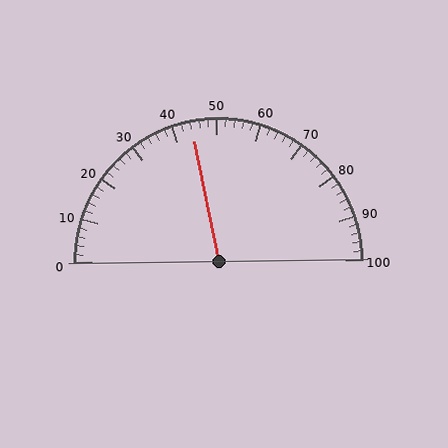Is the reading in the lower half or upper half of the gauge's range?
The reading is in the lower half of the range (0 to 100).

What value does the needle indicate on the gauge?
The needle indicates approximately 44.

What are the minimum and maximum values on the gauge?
The gauge ranges from 0 to 100.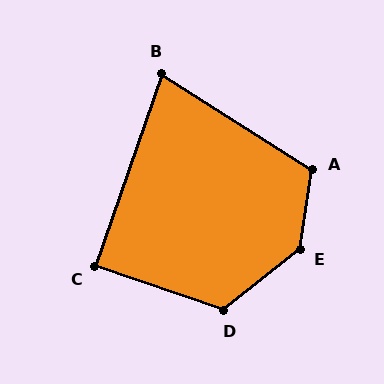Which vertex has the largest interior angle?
E, at approximately 137 degrees.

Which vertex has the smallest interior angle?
B, at approximately 77 degrees.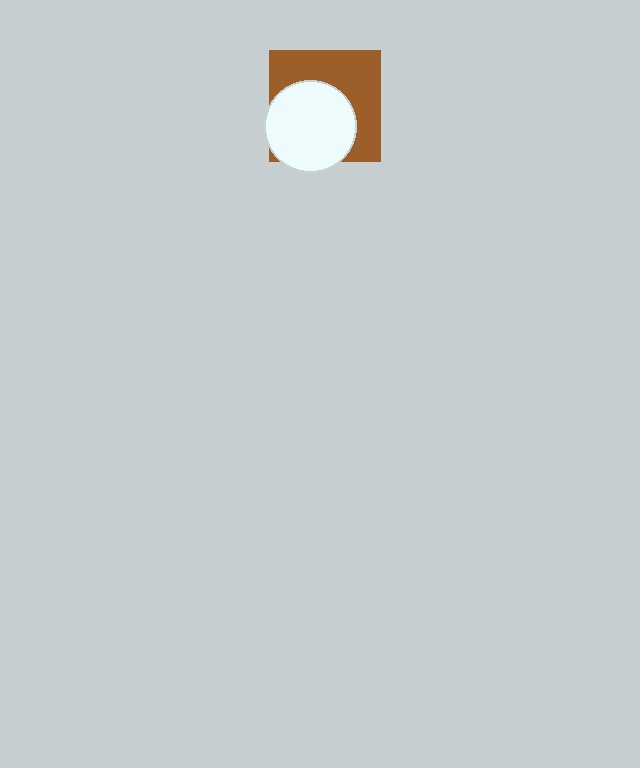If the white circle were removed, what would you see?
You would see the complete brown square.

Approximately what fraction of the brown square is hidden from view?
Roughly 49% of the brown square is hidden behind the white circle.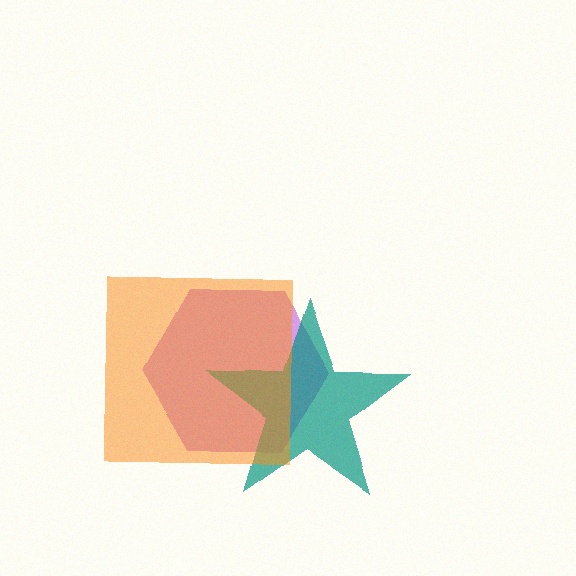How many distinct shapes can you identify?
There are 3 distinct shapes: a purple hexagon, a teal star, an orange square.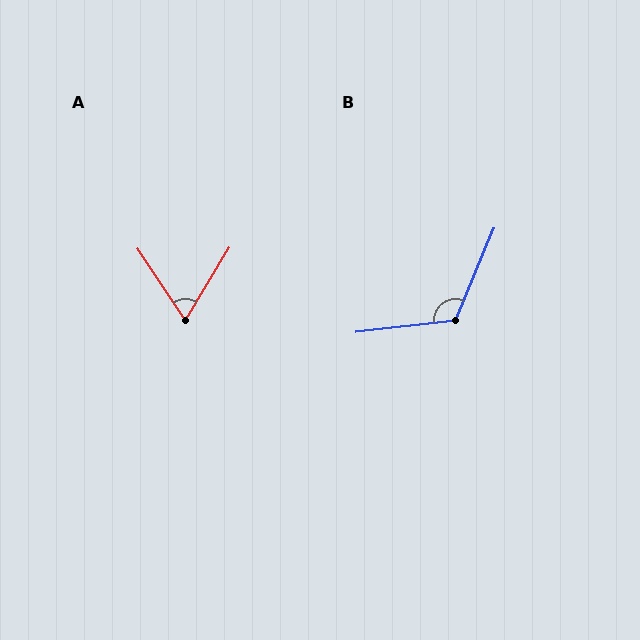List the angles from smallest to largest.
A (65°), B (119°).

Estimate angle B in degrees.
Approximately 119 degrees.